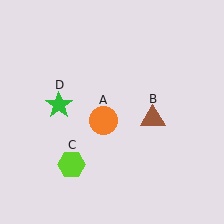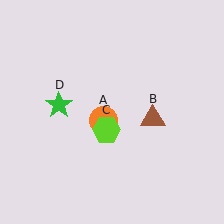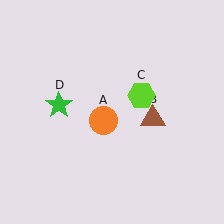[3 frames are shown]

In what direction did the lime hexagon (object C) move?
The lime hexagon (object C) moved up and to the right.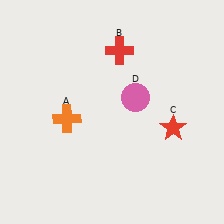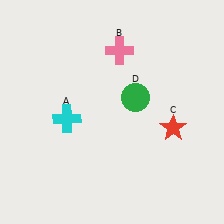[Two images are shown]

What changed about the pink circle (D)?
In Image 1, D is pink. In Image 2, it changed to green.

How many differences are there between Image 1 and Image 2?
There are 3 differences between the two images.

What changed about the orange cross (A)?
In Image 1, A is orange. In Image 2, it changed to cyan.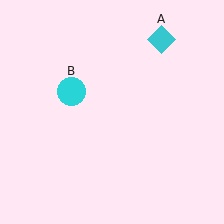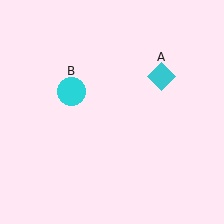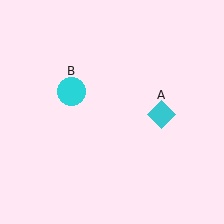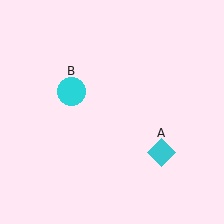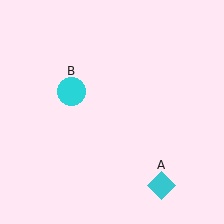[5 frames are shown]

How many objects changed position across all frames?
1 object changed position: cyan diamond (object A).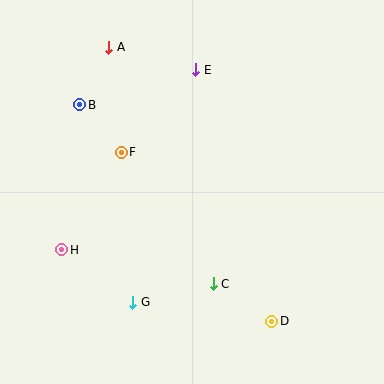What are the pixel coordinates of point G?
Point G is at (133, 302).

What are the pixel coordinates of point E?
Point E is at (196, 70).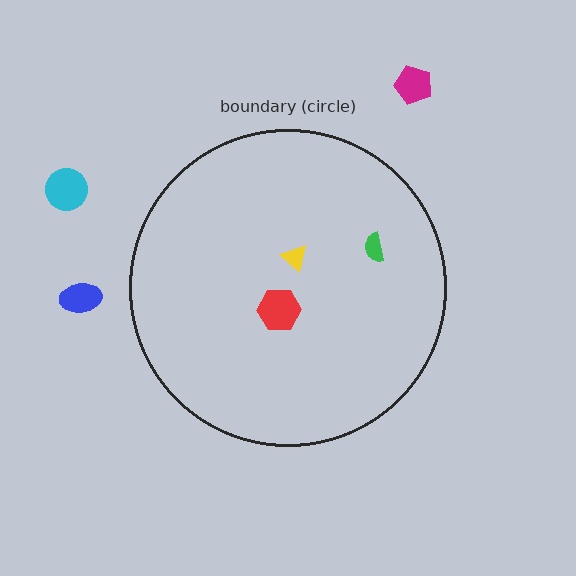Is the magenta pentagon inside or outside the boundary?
Outside.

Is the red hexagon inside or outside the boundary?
Inside.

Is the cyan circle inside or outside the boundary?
Outside.